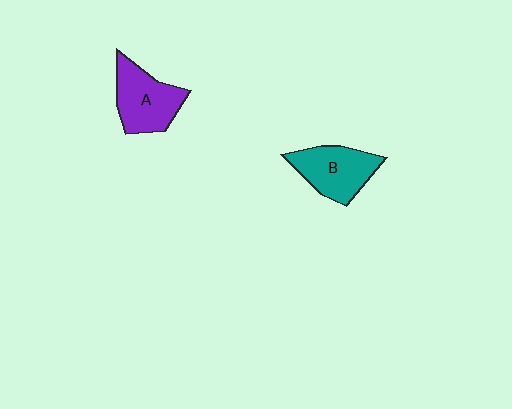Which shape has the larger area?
Shape A (purple).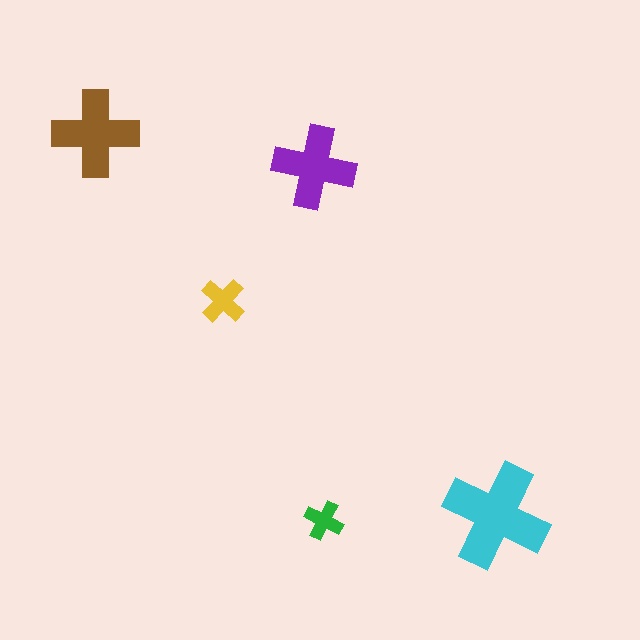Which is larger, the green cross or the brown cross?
The brown one.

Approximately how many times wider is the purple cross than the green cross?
About 2 times wider.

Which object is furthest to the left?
The brown cross is leftmost.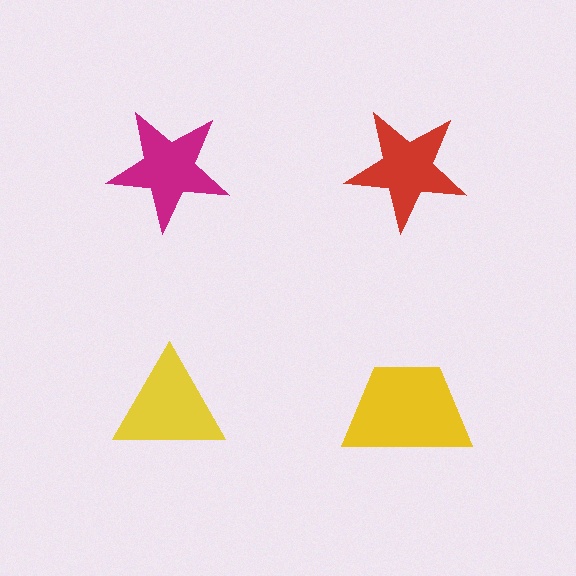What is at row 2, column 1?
A yellow triangle.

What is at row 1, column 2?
A red star.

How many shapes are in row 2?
2 shapes.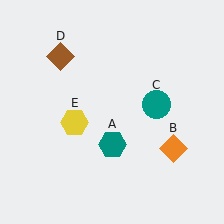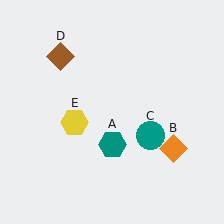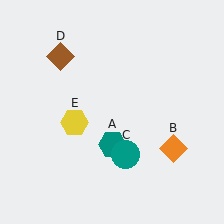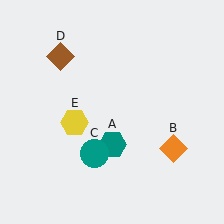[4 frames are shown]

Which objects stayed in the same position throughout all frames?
Teal hexagon (object A) and orange diamond (object B) and brown diamond (object D) and yellow hexagon (object E) remained stationary.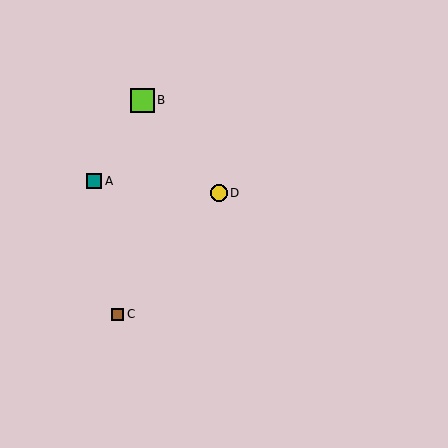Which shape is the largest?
The lime square (labeled B) is the largest.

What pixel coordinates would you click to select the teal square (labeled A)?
Click at (94, 181) to select the teal square A.